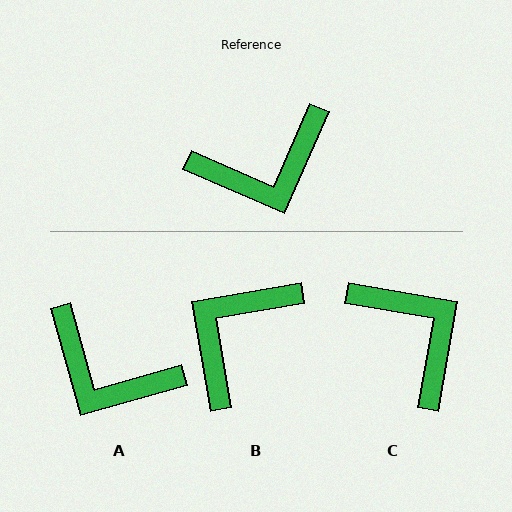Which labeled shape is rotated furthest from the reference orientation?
B, about 147 degrees away.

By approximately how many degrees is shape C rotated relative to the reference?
Approximately 104 degrees counter-clockwise.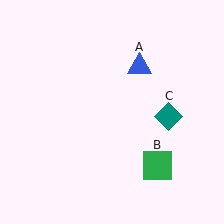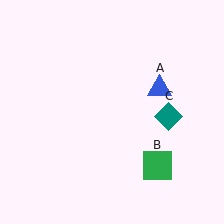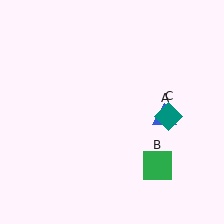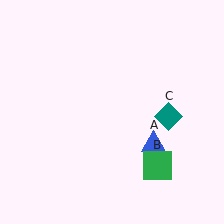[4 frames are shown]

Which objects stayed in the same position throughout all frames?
Green square (object B) and teal diamond (object C) remained stationary.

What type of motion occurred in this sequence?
The blue triangle (object A) rotated clockwise around the center of the scene.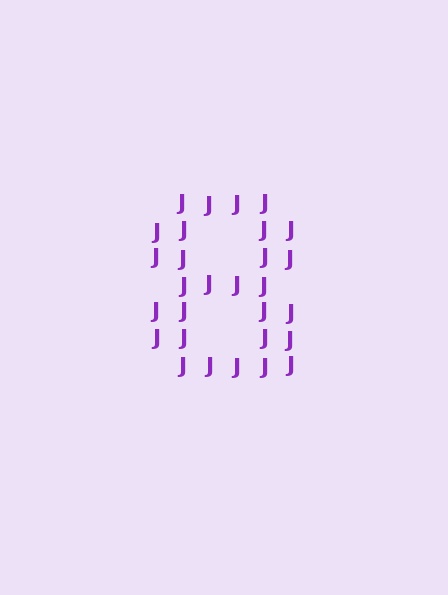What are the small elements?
The small elements are letter J's.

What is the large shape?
The large shape is the digit 8.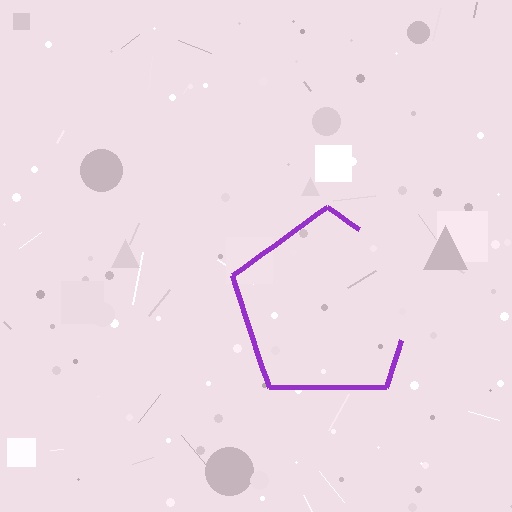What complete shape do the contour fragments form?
The contour fragments form a pentagon.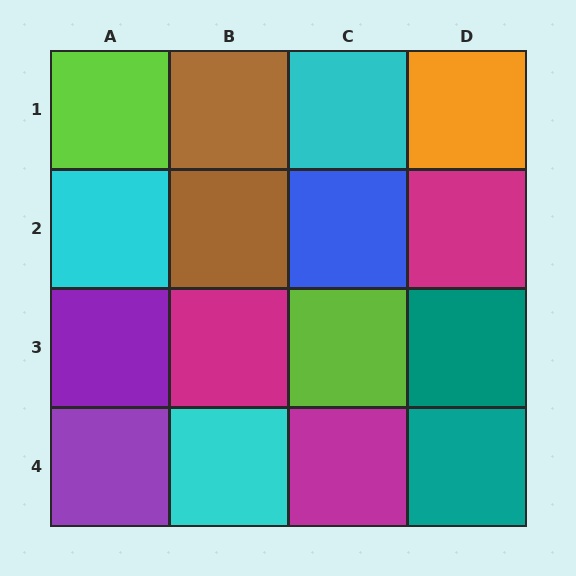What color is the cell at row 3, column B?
Magenta.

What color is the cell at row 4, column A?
Purple.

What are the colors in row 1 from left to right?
Lime, brown, cyan, orange.